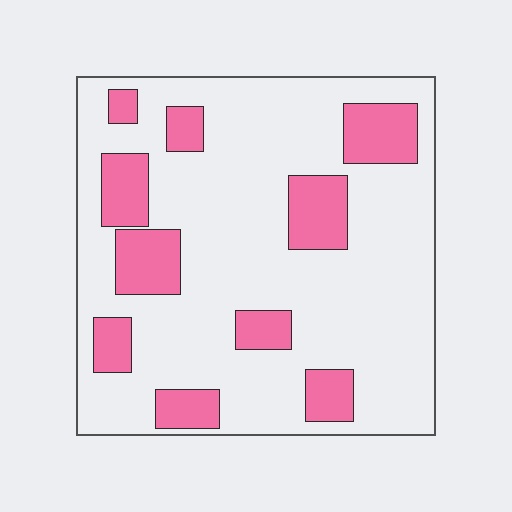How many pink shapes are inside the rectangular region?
10.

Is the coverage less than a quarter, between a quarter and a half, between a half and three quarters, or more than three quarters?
Less than a quarter.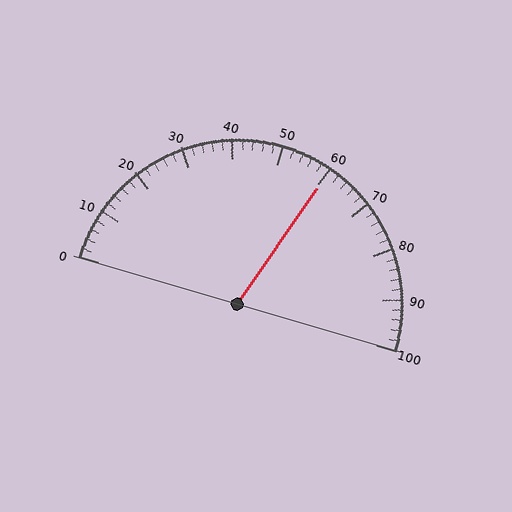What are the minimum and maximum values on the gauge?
The gauge ranges from 0 to 100.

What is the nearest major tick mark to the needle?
The nearest major tick mark is 60.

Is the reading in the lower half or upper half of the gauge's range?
The reading is in the upper half of the range (0 to 100).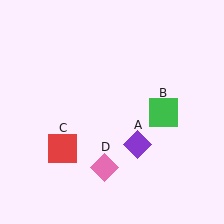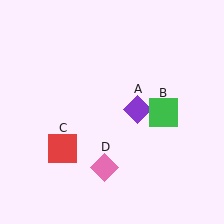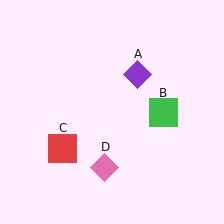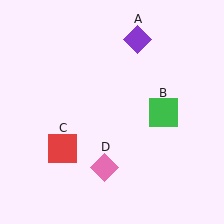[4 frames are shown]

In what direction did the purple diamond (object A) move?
The purple diamond (object A) moved up.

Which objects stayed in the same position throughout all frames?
Green square (object B) and red square (object C) and pink diamond (object D) remained stationary.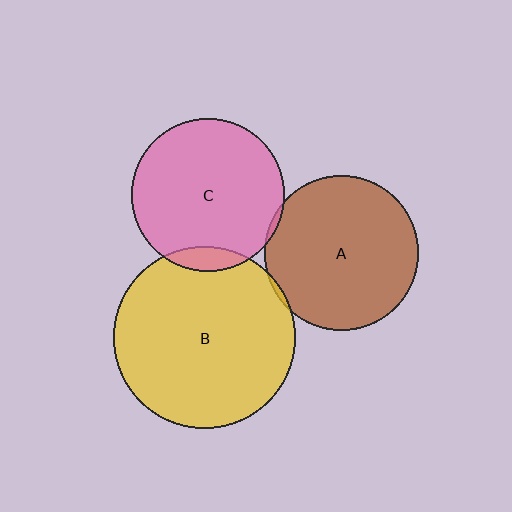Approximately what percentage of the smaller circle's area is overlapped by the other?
Approximately 5%.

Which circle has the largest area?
Circle B (yellow).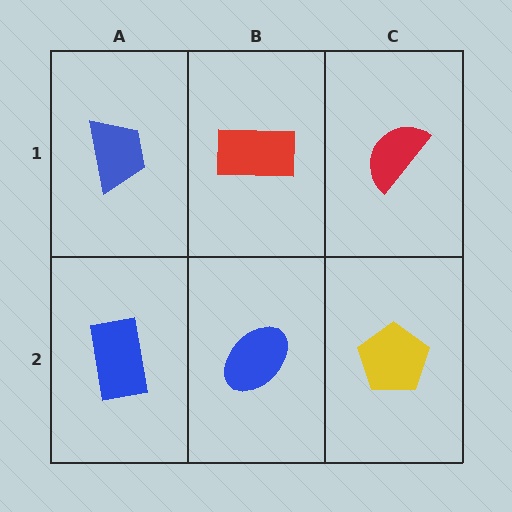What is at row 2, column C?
A yellow pentagon.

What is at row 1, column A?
A blue trapezoid.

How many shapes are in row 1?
3 shapes.